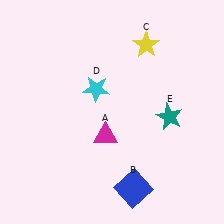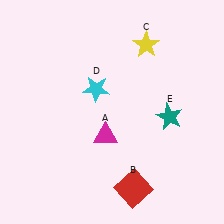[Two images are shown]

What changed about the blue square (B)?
In Image 1, B is blue. In Image 2, it changed to red.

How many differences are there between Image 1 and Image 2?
There is 1 difference between the two images.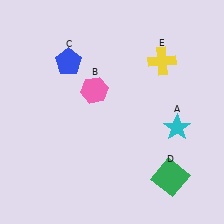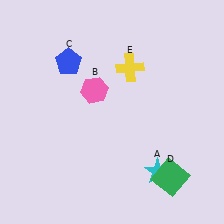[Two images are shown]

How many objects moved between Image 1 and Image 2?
2 objects moved between the two images.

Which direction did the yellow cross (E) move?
The yellow cross (E) moved left.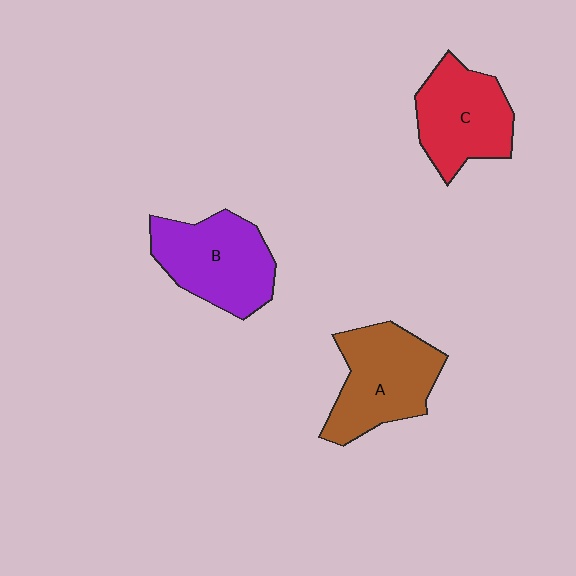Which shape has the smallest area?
Shape C (red).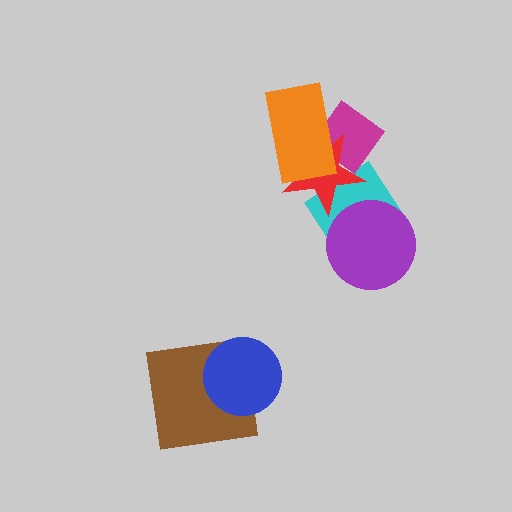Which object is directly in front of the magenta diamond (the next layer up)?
The red star is directly in front of the magenta diamond.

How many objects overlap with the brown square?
1 object overlaps with the brown square.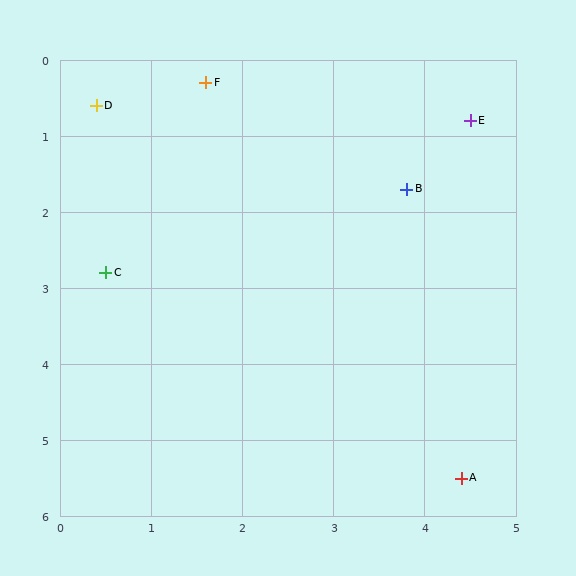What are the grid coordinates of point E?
Point E is at approximately (4.5, 0.8).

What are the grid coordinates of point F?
Point F is at approximately (1.6, 0.3).